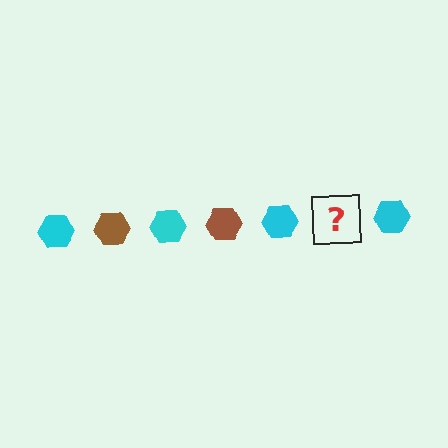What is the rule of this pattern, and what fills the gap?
The rule is that the pattern cycles through cyan, brown hexagons. The gap should be filled with a brown hexagon.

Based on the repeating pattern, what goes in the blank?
The blank should be a brown hexagon.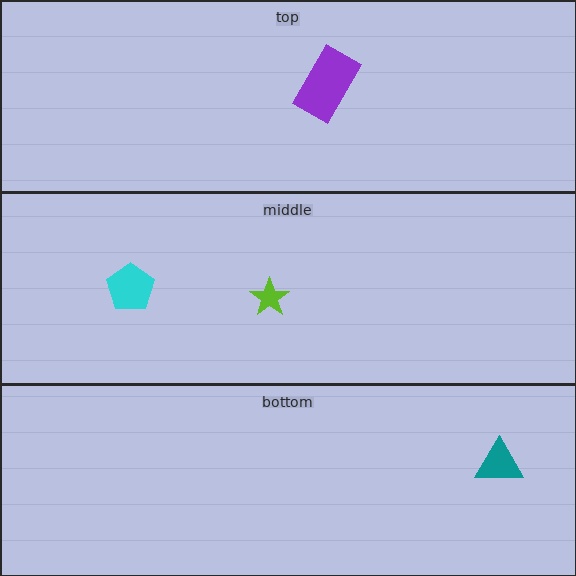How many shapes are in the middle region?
2.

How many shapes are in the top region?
1.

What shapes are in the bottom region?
The teal triangle.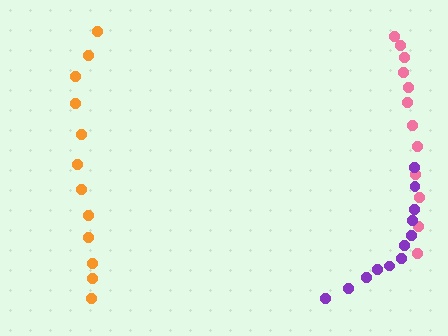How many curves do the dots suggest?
There are 3 distinct paths.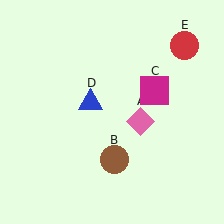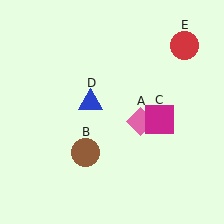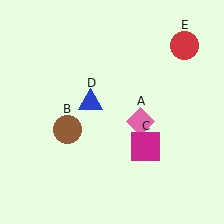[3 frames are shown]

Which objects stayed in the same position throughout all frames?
Pink diamond (object A) and blue triangle (object D) and red circle (object E) remained stationary.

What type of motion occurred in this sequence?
The brown circle (object B), magenta square (object C) rotated clockwise around the center of the scene.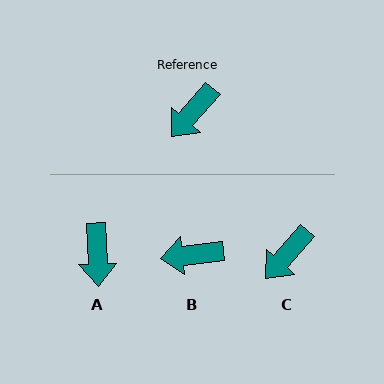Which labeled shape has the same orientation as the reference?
C.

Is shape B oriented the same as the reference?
No, it is off by about 42 degrees.